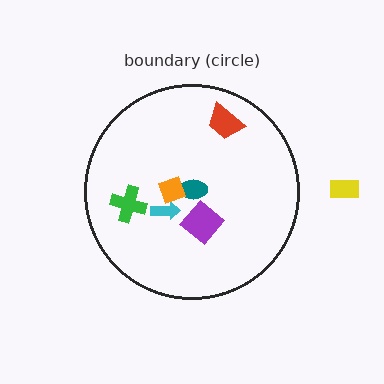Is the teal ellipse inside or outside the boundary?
Inside.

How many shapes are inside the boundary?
6 inside, 1 outside.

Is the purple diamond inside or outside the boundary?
Inside.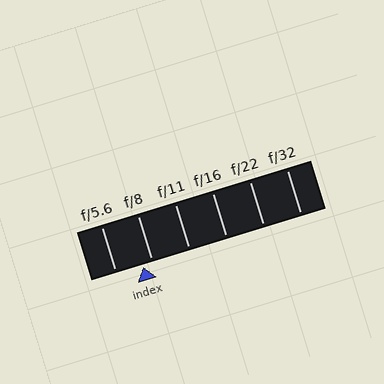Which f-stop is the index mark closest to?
The index mark is closest to f/8.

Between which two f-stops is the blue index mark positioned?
The index mark is between f/5.6 and f/8.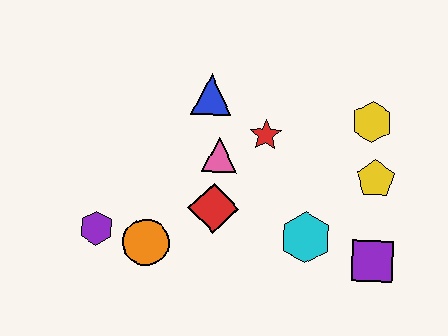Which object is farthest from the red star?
The purple hexagon is farthest from the red star.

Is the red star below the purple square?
No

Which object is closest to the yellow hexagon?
The yellow pentagon is closest to the yellow hexagon.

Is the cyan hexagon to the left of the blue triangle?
No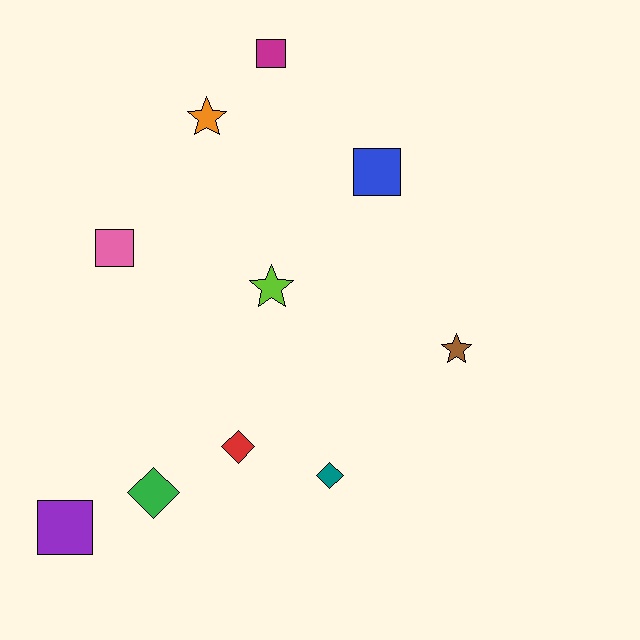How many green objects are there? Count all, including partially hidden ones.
There is 1 green object.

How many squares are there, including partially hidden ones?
There are 4 squares.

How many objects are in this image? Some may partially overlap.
There are 10 objects.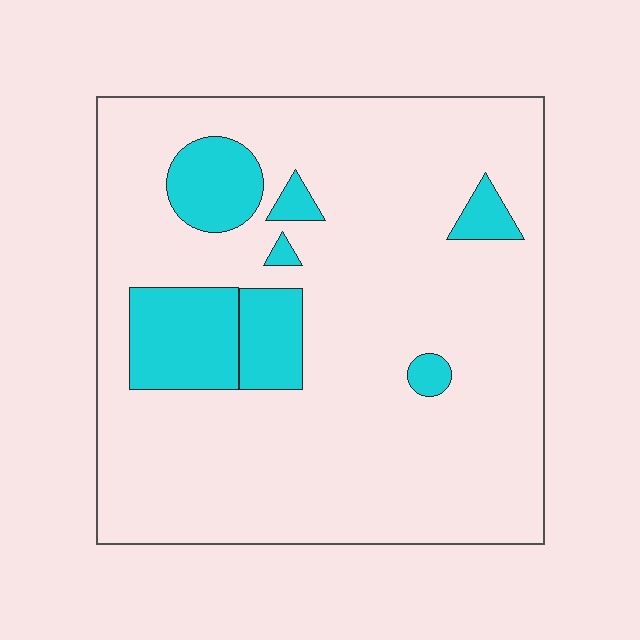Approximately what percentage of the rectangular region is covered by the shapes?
Approximately 15%.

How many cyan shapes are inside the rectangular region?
7.